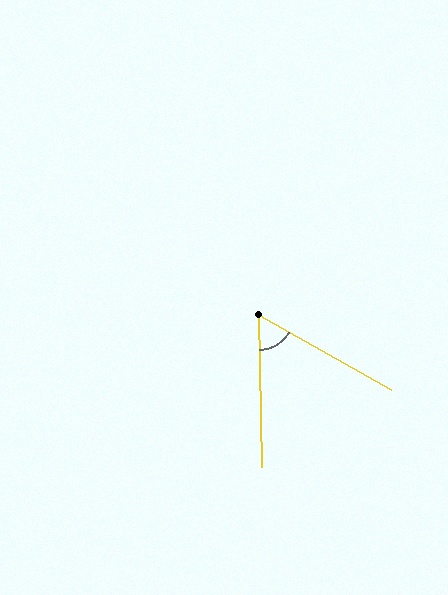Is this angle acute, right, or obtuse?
It is acute.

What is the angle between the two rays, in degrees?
Approximately 60 degrees.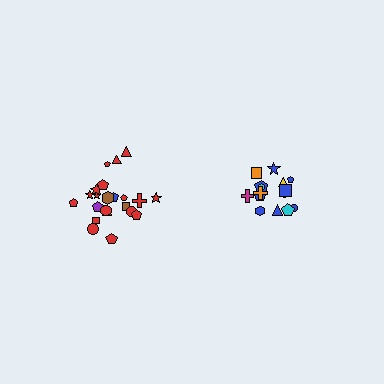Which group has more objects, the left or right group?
The left group.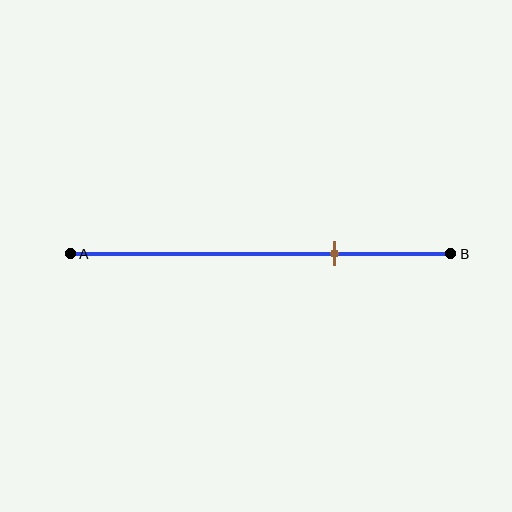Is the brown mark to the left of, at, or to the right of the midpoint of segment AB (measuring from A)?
The brown mark is to the right of the midpoint of segment AB.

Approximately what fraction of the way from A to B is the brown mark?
The brown mark is approximately 70% of the way from A to B.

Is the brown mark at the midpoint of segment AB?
No, the mark is at about 70% from A, not at the 50% midpoint.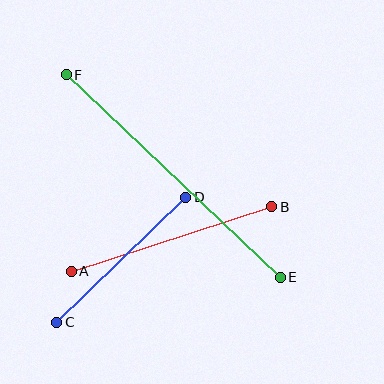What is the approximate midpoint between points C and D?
The midpoint is at approximately (121, 260) pixels.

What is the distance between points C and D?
The distance is approximately 179 pixels.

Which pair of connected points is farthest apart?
Points E and F are farthest apart.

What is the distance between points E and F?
The distance is approximately 295 pixels.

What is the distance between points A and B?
The distance is approximately 211 pixels.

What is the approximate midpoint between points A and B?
The midpoint is at approximately (171, 239) pixels.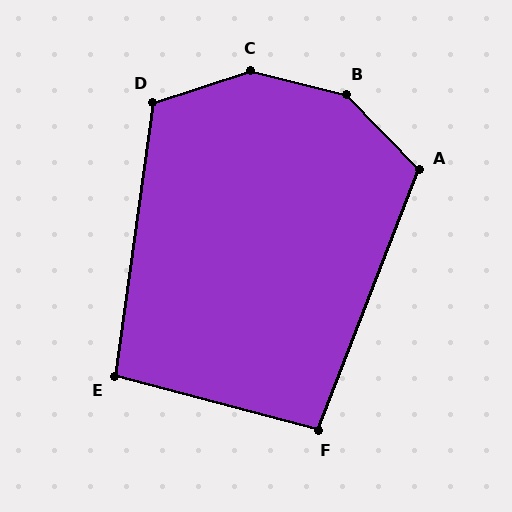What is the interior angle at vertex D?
Approximately 116 degrees (obtuse).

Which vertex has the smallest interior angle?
F, at approximately 96 degrees.